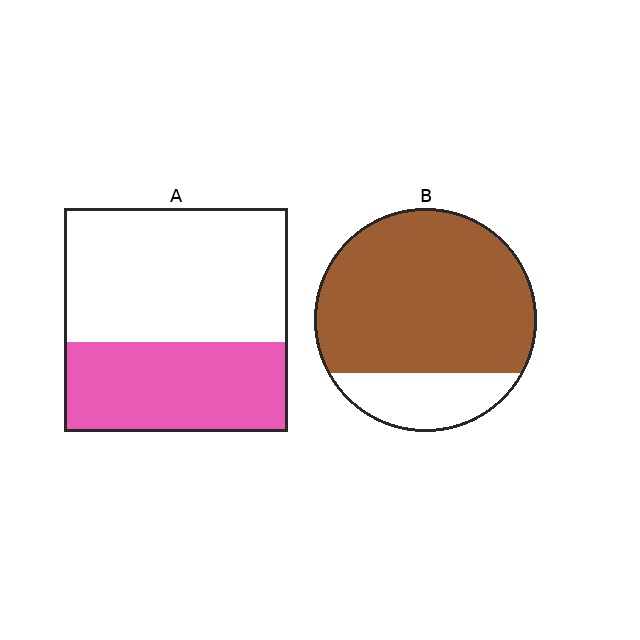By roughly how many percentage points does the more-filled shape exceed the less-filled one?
By roughly 40 percentage points (B over A).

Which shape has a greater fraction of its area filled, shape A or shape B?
Shape B.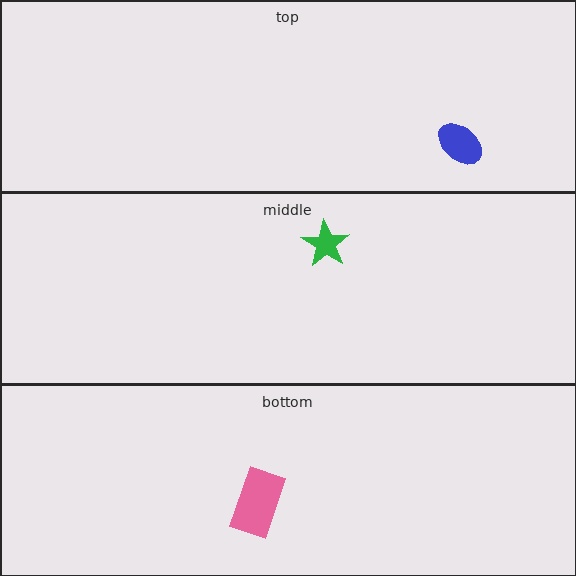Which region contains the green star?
The middle region.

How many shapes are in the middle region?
1.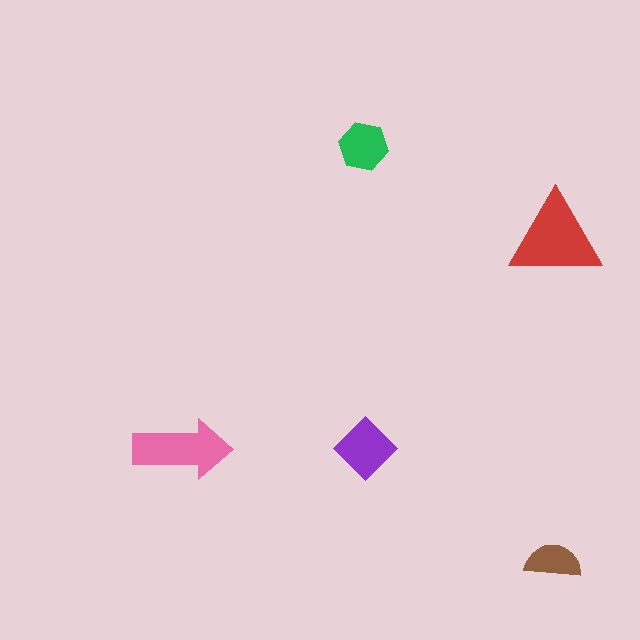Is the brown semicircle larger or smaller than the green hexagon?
Smaller.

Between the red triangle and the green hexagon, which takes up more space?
The red triangle.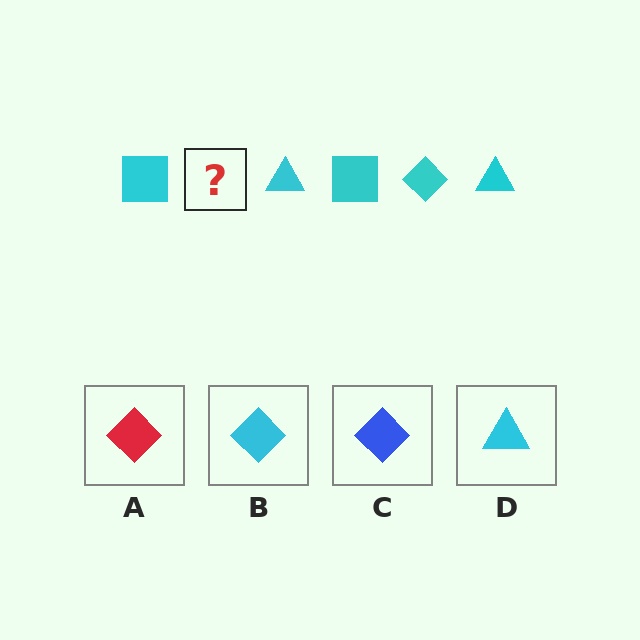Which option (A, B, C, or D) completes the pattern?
B.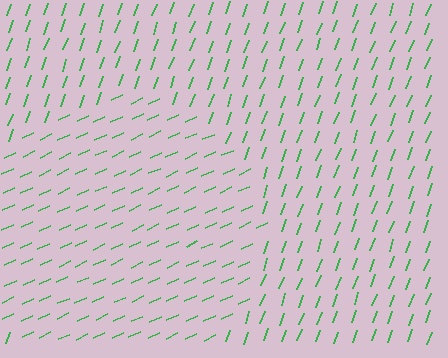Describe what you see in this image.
The image is filled with small green line segments. A circle region in the image has lines oriented differently from the surrounding lines, creating a visible texture boundary.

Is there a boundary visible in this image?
Yes, there is a texture boundary formed by a change in line orientation.